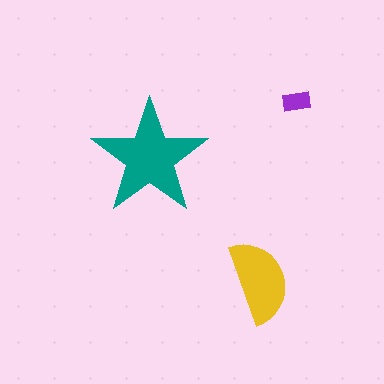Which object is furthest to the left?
The teal star is leftmost.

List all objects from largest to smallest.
The teal star, the yellow semicircle, the purple rectangle.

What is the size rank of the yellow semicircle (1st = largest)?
2nd.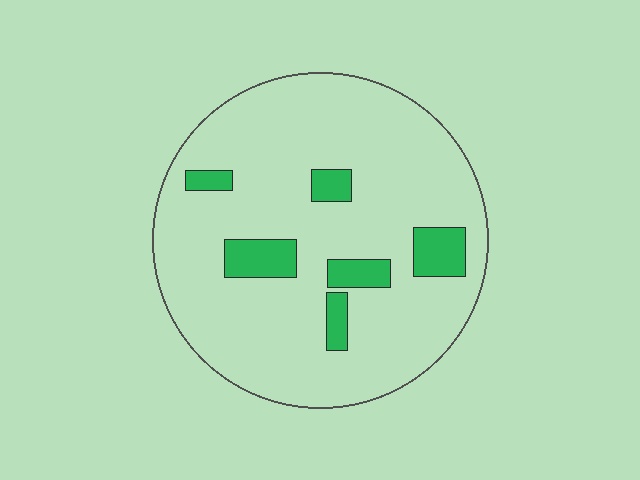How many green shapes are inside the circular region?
6.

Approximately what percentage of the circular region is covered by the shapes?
Approximately 10%.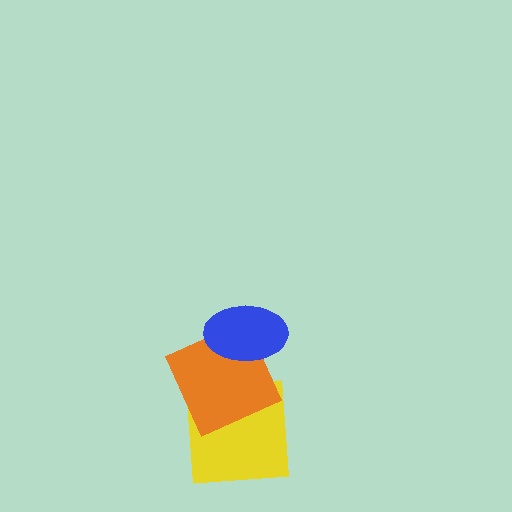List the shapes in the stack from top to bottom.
From top to bottom: the blue ellipse, the orange square, the yellow square.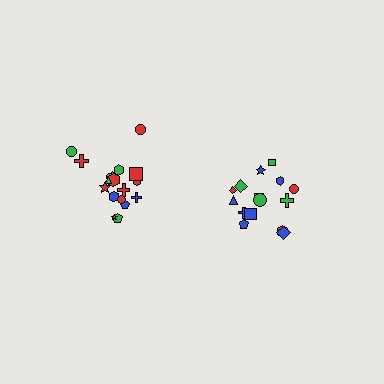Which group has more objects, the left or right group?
The left group.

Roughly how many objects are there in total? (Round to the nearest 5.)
Roughly 35 objects in total.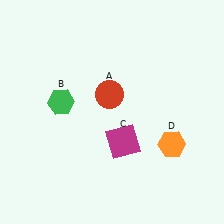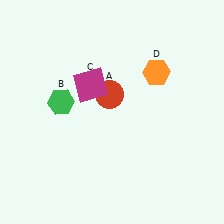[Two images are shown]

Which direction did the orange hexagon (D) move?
The orange hexagon (D) moved up.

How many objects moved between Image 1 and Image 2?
2 objects moved between the two images.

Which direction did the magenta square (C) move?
The magenta square (C) moved up.